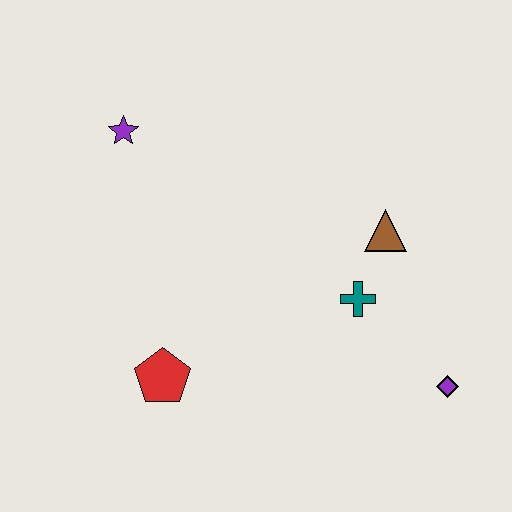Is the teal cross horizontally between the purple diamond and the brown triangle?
No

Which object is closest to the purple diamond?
The teal cross is closest to the purple diamond.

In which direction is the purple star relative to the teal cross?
The purple star is to the left of the teal cross.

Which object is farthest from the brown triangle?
The purple star is farthest from the brown triangle.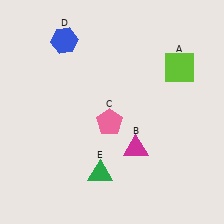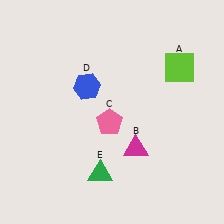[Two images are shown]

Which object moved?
The blue hexagon (D) moved down.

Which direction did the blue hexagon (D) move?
The blue hexagon (D) moved down.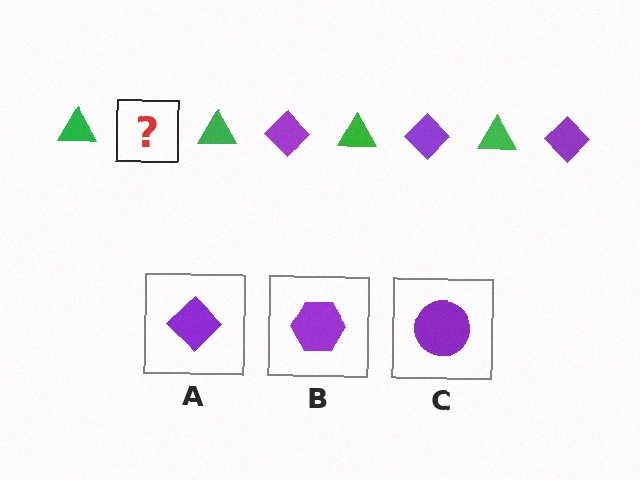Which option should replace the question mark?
Option A.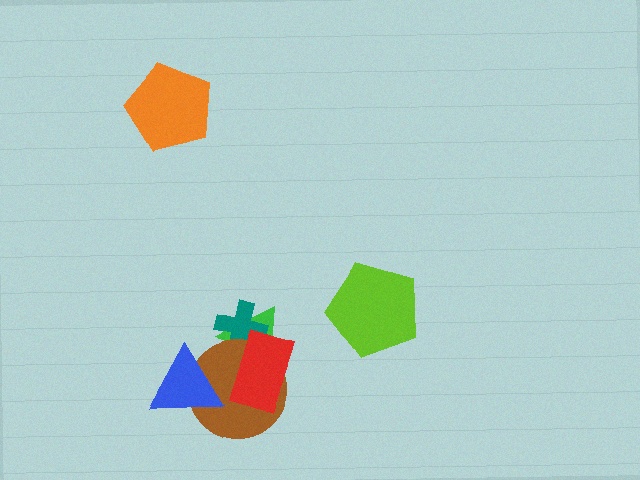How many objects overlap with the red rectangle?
3 objects overlap with the red rectangle.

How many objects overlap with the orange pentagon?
0 objects overlap with the orange pentagon.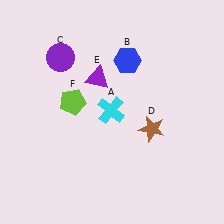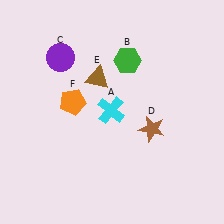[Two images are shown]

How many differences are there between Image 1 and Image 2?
There are 3 differences between the two images.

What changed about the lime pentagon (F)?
In Image 1, F is lime. In Image 2, it changed to orange.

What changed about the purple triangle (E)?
In Image 1, E is purple. In Image 2, it changed to brown.